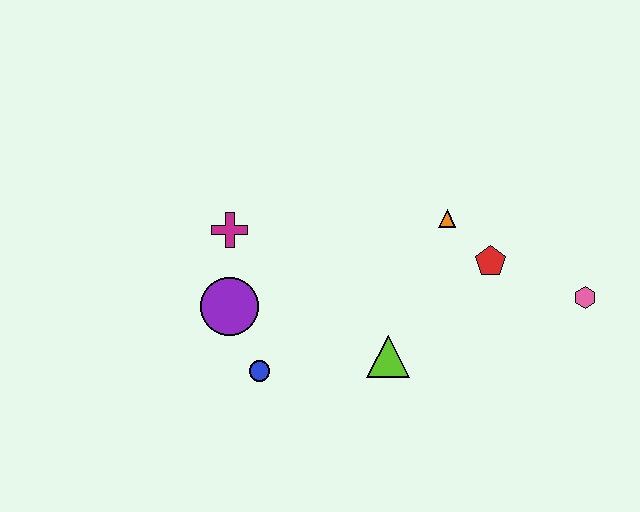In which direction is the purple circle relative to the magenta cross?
The purple circle is below the magenta cross.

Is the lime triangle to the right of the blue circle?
Yes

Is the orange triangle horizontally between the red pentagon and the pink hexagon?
No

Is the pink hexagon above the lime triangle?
Yes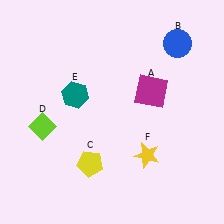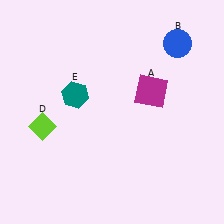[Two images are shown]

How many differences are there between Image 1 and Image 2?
There are 2 differences between the two images.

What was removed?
The yellow pentagon (C), the yellow star (F) were removed in Image 2.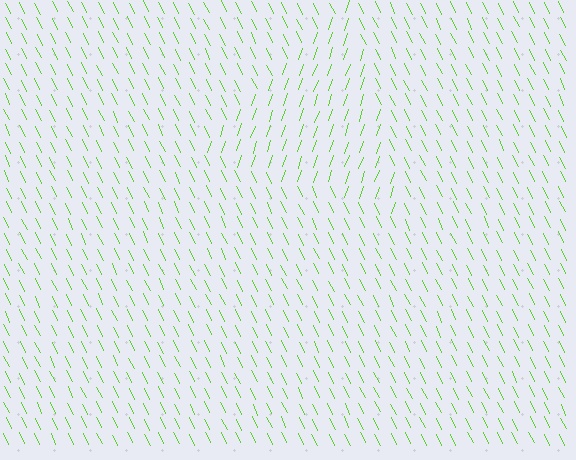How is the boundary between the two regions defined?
The boundary is defined purely by a change in line orientation (approximately 45 degrees difference). All lines are the same color and thickness.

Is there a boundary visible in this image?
Yes, there is a texture boundary formed by a change in line orientation.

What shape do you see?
I see a triangle.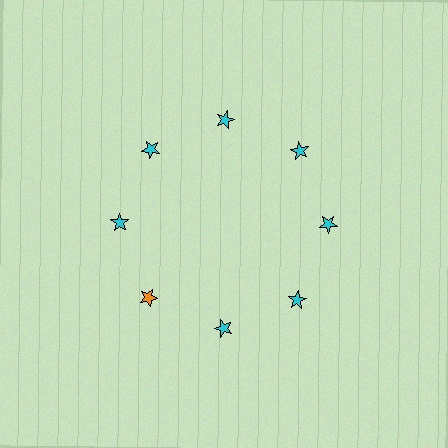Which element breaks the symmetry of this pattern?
The orange star at roughly the 8 o'clock position breaks the symmetry. All other shapes are cyan stars.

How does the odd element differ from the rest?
It has a different color: orange instead of cyan.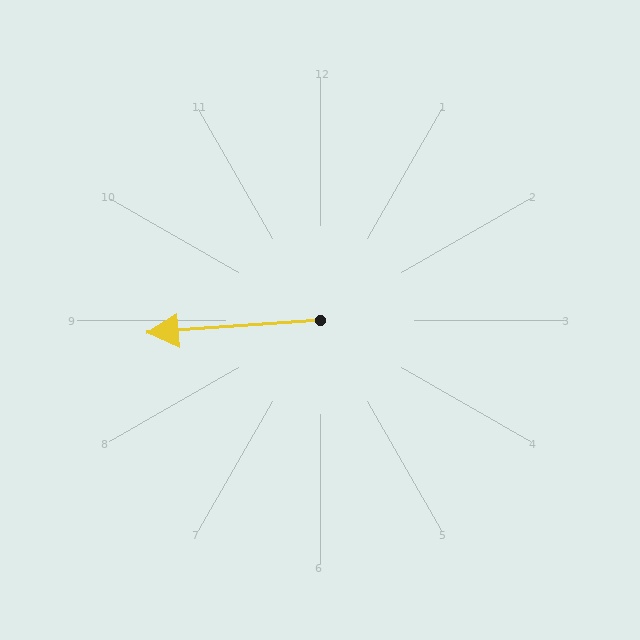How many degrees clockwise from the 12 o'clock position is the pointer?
Approximately 266 degrees.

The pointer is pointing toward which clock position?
Roughly 9 o'clock.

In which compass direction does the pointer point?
West.